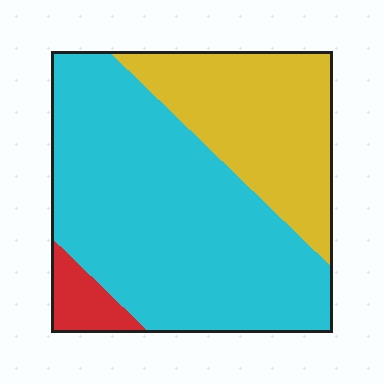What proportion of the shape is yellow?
Yellow covers about 30% of the shape.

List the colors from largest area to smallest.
From largest to smallest: cyan, yellow, red.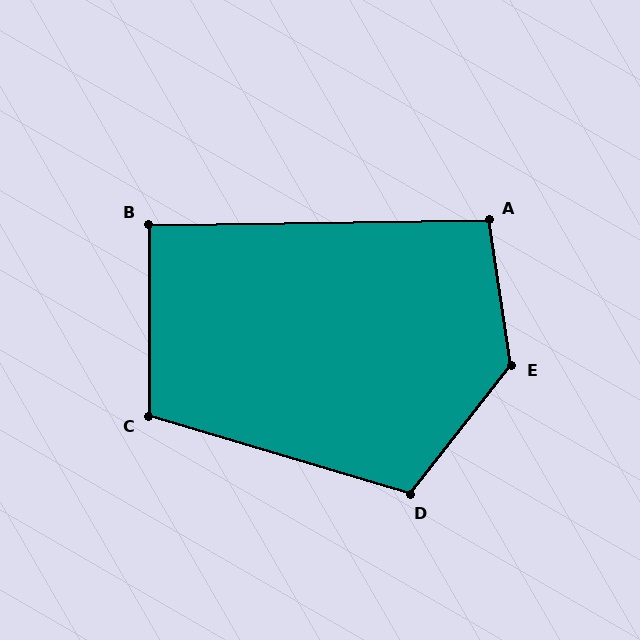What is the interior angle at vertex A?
Approximately 98 degrees (obtuse).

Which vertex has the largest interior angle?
E, at approximately 133 degrees.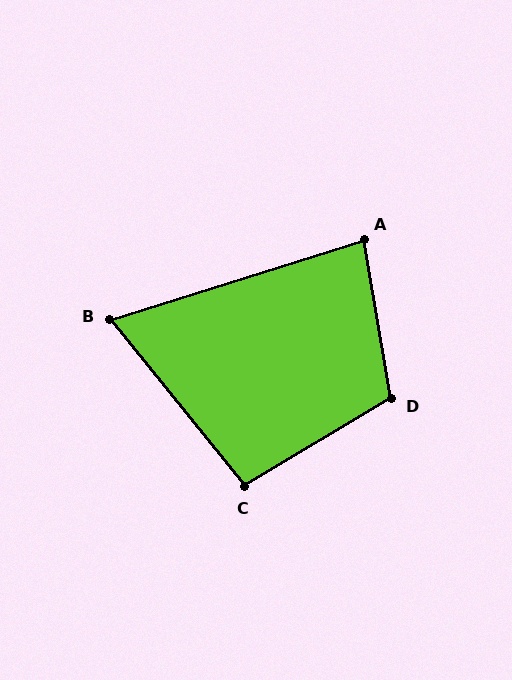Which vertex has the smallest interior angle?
B, at approximately 69 degrees.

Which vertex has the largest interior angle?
D, at approximately 111 degrees.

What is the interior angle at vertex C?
Approximately 98 degrees (obtuse).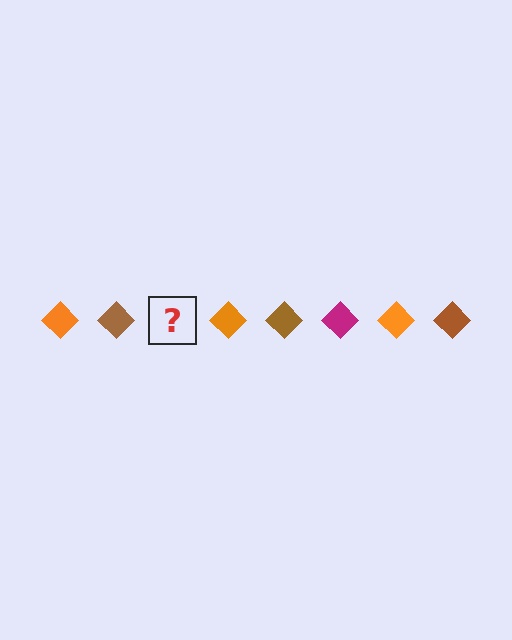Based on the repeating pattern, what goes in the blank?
The blank should be a magenta diamond.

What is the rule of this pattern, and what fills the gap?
The rule is that the pattern cycles through orange, brown, magenta diamonds. The gap should be filled with a magenta diamond.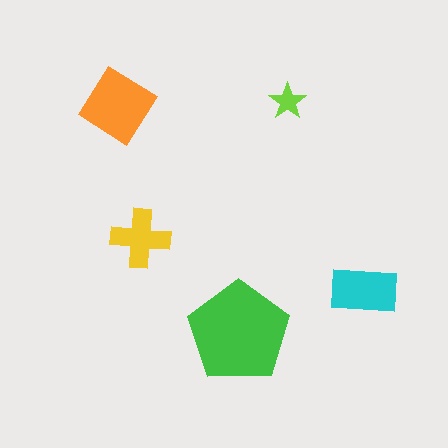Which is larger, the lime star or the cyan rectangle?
The cyan rectangle.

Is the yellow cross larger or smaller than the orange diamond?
Smaller.